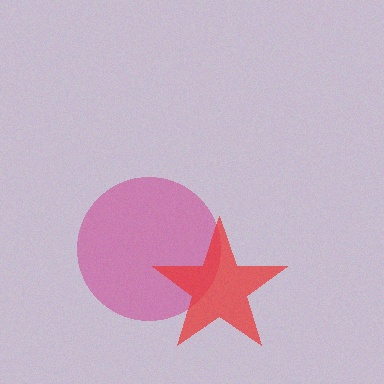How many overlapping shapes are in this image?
There are 2 overlapping shapes in the image.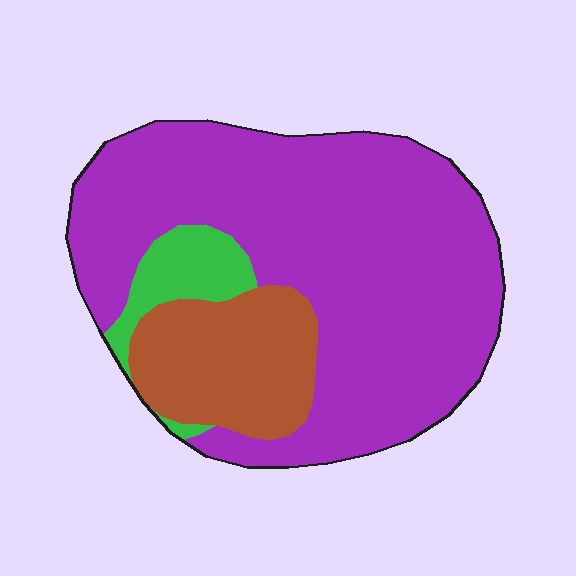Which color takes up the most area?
Purple, at roughly 75%.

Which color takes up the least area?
Green, at roughly 10%.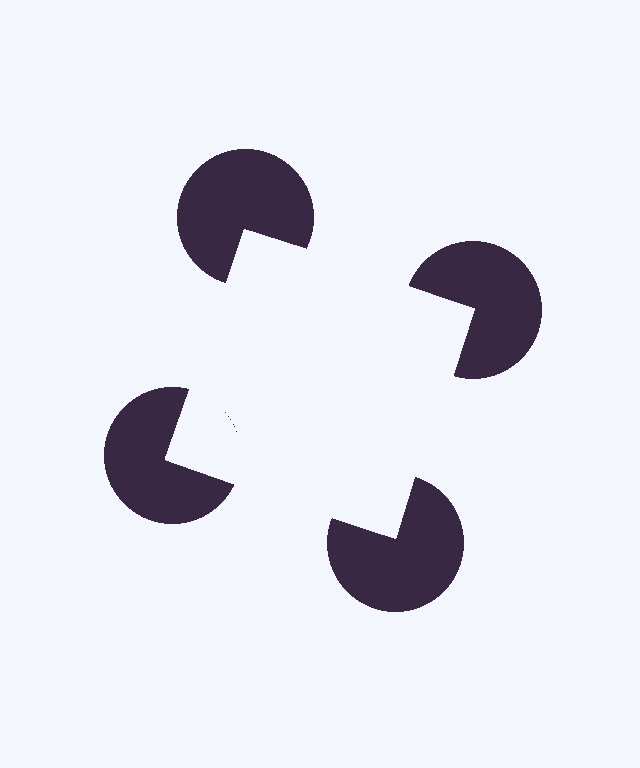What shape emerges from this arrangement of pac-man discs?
An illusory square — its edges are inferred from the aligned wedge cuts in the pac-man discs, not physically drawn.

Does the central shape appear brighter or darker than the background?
It typically appears slightly brighter than the background, even though no actual brightness change is drawn.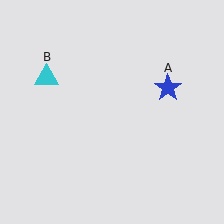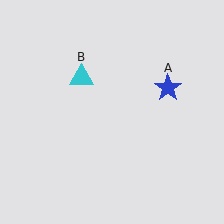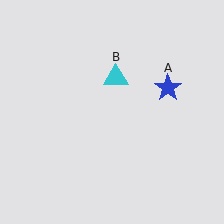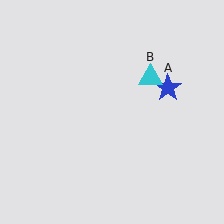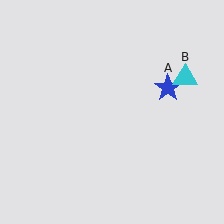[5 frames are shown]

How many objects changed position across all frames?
1 object changed position: cyan triangle (object B).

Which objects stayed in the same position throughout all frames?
Blue star (object A) remained stationary.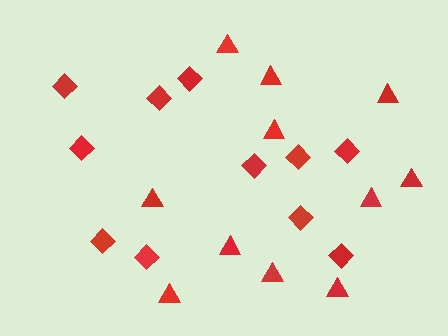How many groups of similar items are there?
There are 2 groups: one group of triangles (11) and one group of diamonds (11).